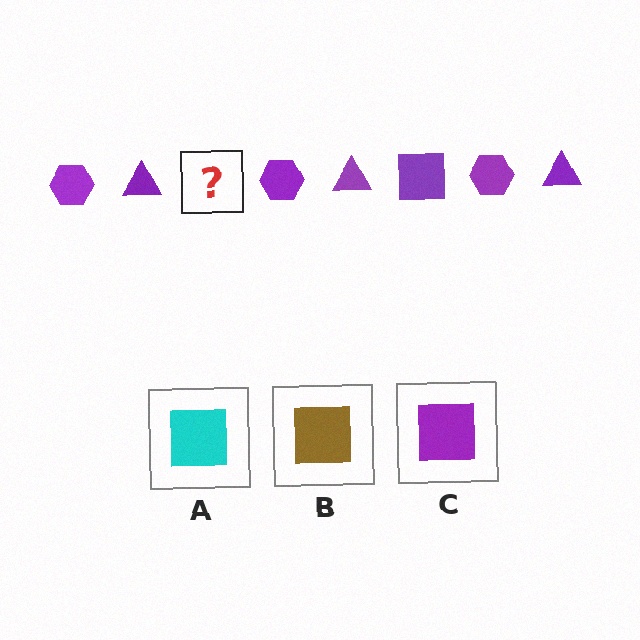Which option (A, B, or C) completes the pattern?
C.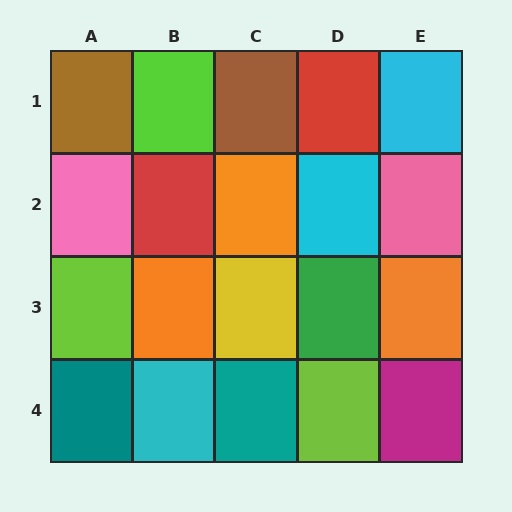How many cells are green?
1 cell is green.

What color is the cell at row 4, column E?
Magenta.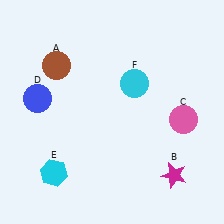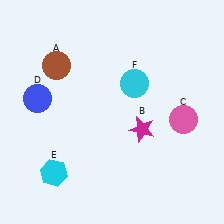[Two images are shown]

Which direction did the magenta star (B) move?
The magenta star (B) moved up.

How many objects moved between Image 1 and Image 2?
1 object moved between the two images.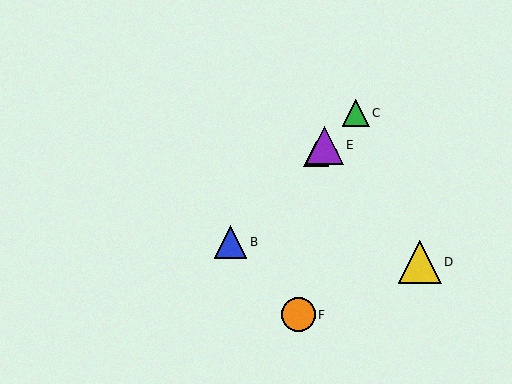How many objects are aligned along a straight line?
4 objects (A, B, C, E) are aligned along a straight line.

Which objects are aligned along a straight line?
Objects A, B, C, E are aligned along a straight line.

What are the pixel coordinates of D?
Object D is at (420, 262).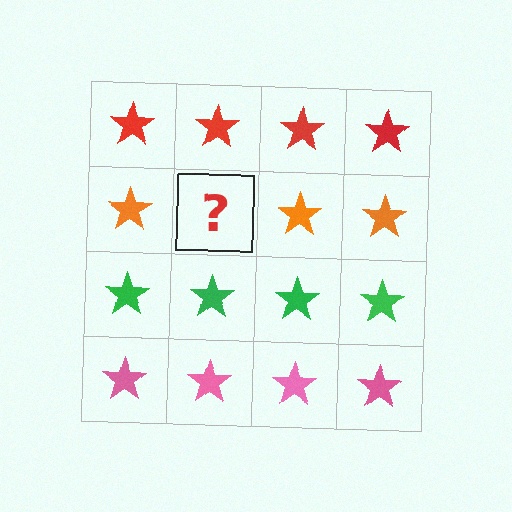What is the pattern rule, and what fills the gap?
The rule is that each row has a consistent color. The gap should be filled with an orange star.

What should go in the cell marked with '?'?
The missing cell should contain an orange star.